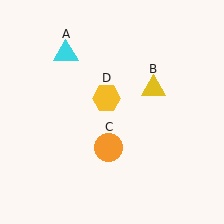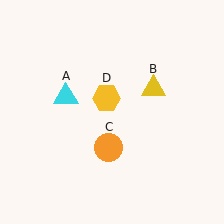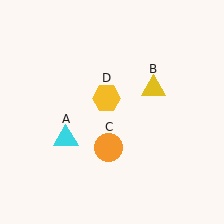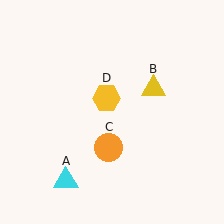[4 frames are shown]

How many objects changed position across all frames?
1 object changed position: cyan triangle (object A).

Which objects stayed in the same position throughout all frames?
Yellow triangle (object B) and orange circle (object C) and yellow hexagon (object D) remained stationary.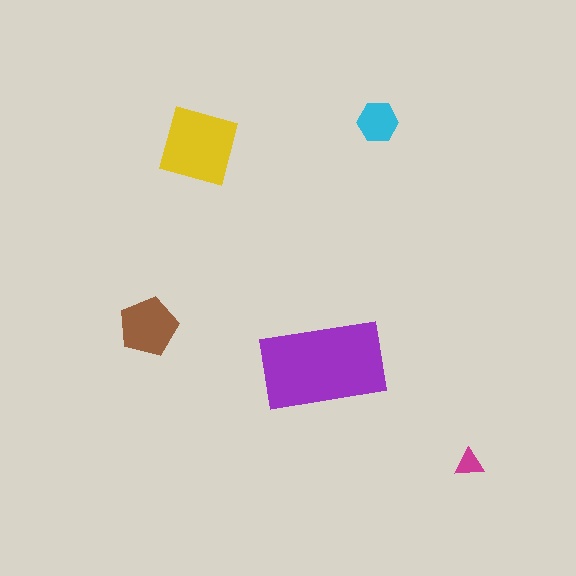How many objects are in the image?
There are 5 objects in the image.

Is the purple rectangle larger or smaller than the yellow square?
Larger.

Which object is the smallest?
The magenta triangle.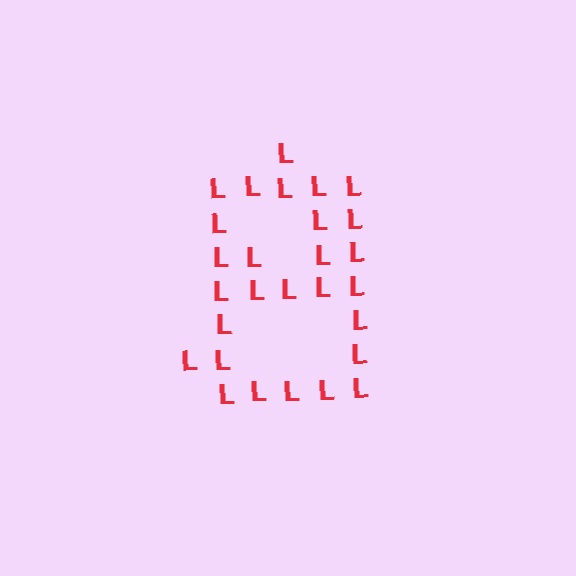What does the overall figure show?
The overall figure shows the digit 8.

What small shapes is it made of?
It is made of small letter L's.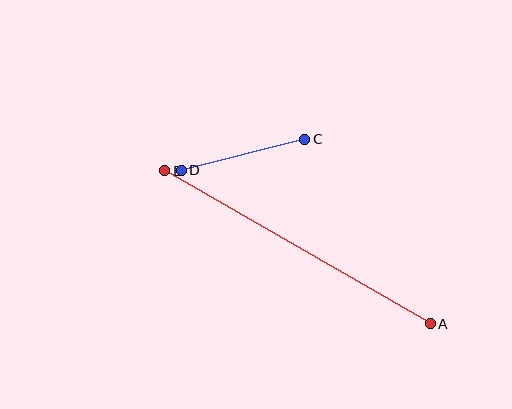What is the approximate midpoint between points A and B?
The midpoint is at approximately (297, 247) pixels.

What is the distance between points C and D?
The distance is approximately 128 pixels.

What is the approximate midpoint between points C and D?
The midpoint is at approximately (243, 155) pixels.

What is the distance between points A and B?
The distance is approximately 307 pixels.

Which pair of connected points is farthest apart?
Points A and B are farthest apart.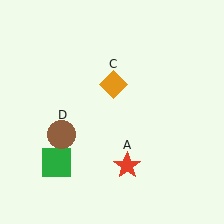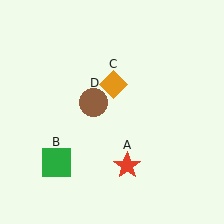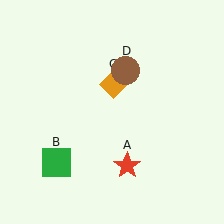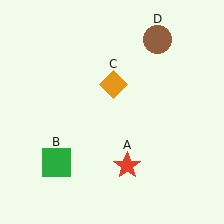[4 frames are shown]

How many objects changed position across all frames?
1 object changed position: brown circle (object D).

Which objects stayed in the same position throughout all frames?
Red star (object A) and green square (object B) and orange diamond (object C) remained stationary.